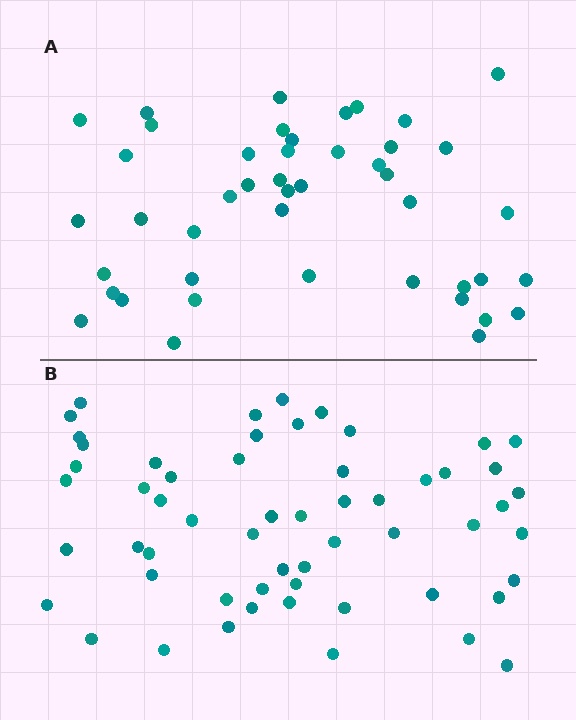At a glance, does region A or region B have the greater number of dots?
Region B (the bottom region) has more dots.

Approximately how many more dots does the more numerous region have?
Region B has roughly 12 or so more dots than region A.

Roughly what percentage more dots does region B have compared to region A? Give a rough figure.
About 25% more.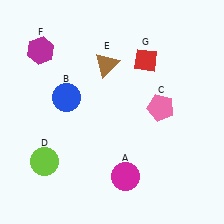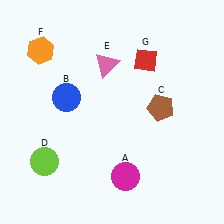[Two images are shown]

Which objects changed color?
C changed from pink to brown. E changed from brown to pink. F changed from magenta to orange.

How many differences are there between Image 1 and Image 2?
There are 3 differences between the two images.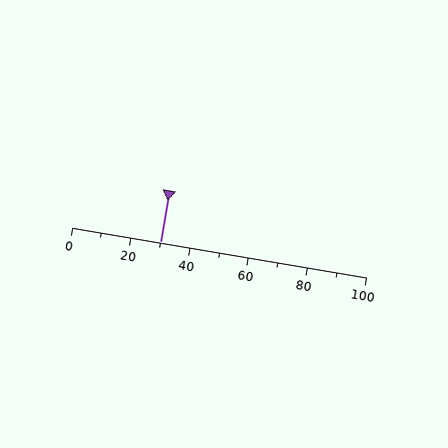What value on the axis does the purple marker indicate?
The marker indicates approximately 30.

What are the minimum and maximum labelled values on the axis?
The axis runs from 0 to 100.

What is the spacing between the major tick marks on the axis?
The major ticks are spaced 20 apart.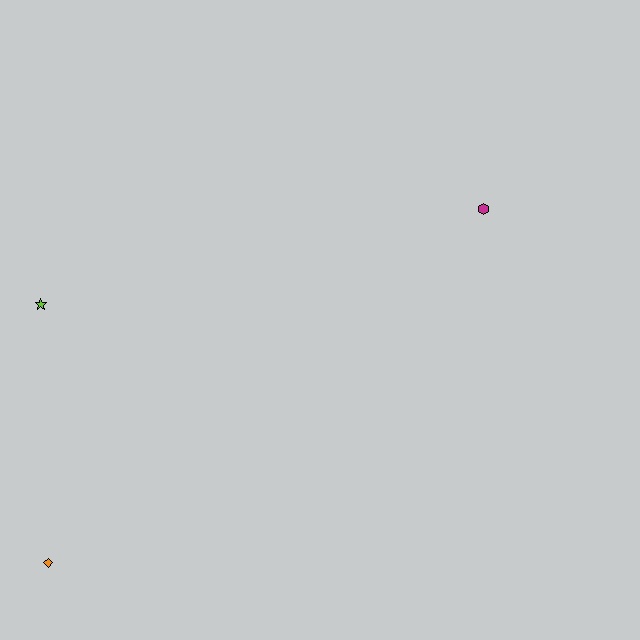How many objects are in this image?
There are 3 objects.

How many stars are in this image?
There is 1 star.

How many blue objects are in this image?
There are no blue objects.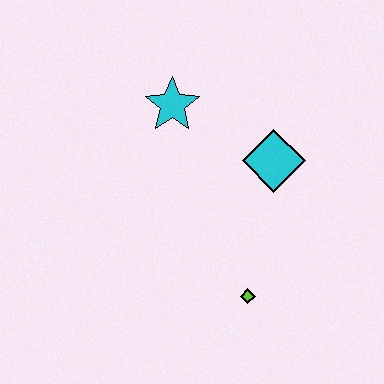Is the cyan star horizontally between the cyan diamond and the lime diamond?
No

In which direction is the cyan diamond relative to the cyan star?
The cyan diamond is to the right of the cyan star.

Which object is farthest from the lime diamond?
The cyan star is farthest from the lime diamond.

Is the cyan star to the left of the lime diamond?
Yes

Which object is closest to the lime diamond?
The cyan diamond is closest to the lime diamond.